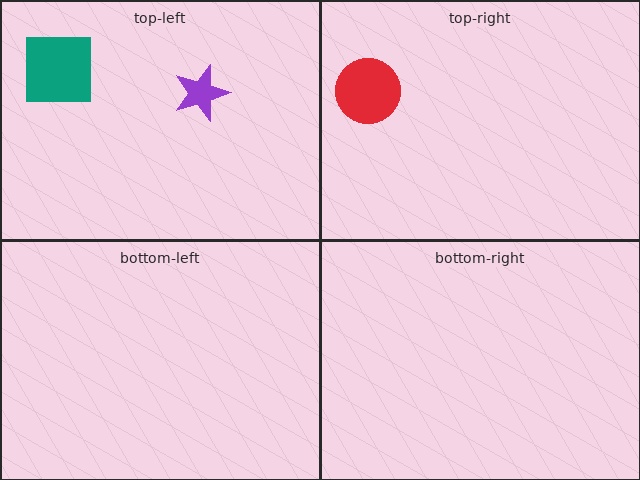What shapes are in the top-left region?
The purple star, the teal square.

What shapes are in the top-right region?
The red circle.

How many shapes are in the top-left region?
2.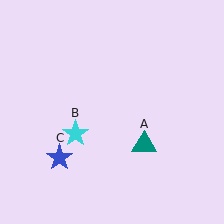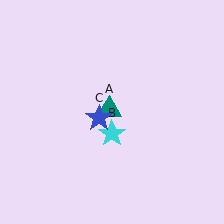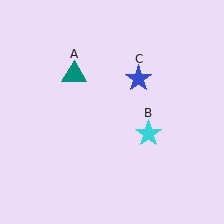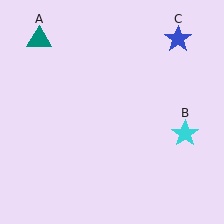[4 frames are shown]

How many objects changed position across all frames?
3 objects changed position: teal triangle (object A), cyan star (object B), blue star (object C).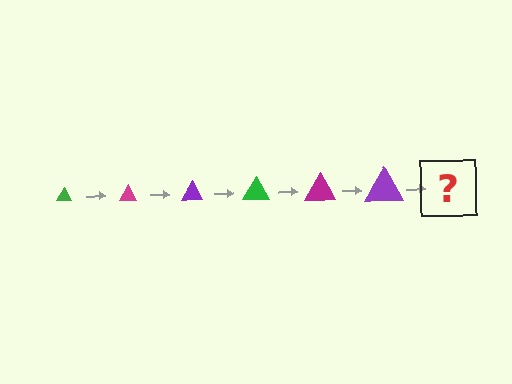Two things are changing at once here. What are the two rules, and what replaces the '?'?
The two rules are that the triangle grows larger each step and the color cycles through green, magenta, and purple. The '?' should be a green triangle, larger than the previous one.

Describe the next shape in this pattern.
It should be a green triangle, larger than the previous one.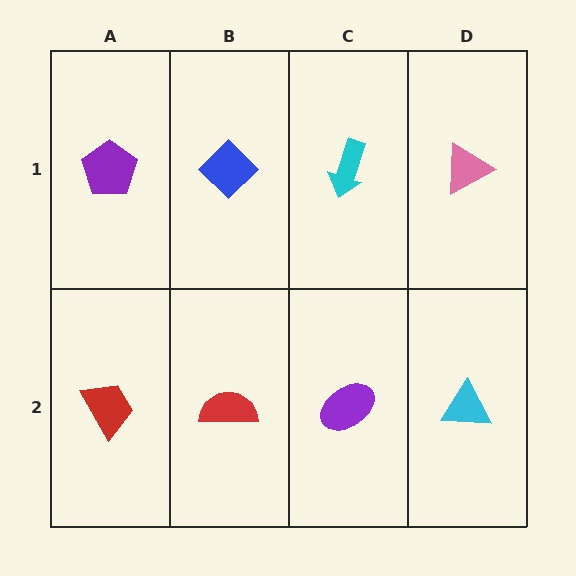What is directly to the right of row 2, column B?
A purple ellipse.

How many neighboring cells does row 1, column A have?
2.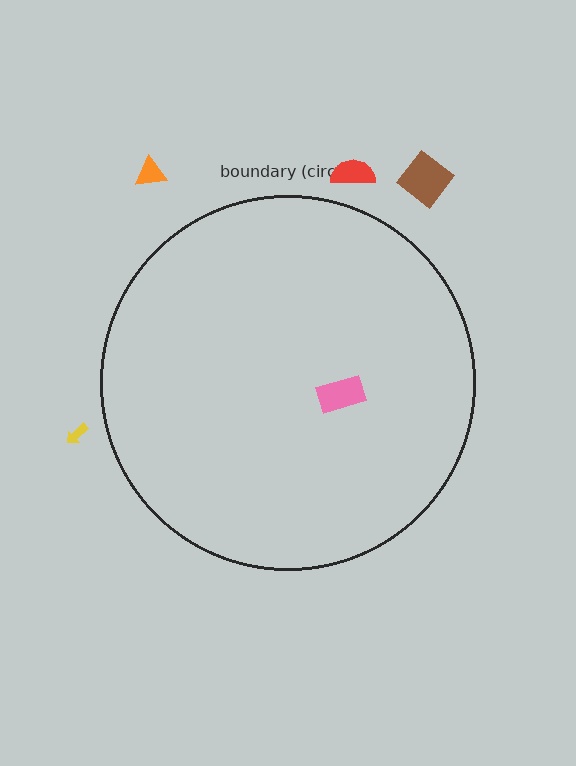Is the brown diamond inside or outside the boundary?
Outside.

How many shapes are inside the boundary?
1 inside, 4 outside.